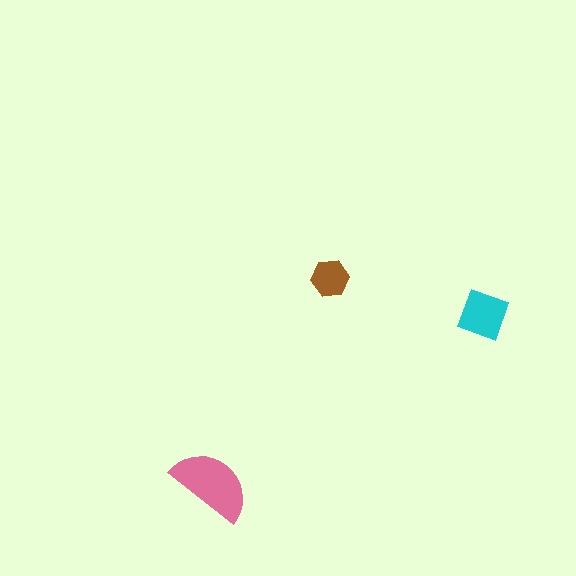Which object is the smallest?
The brown hexagon.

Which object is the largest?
The pink semicircle.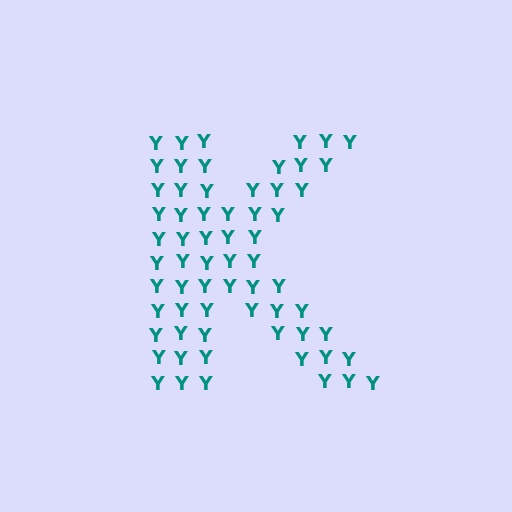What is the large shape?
The large shape is the letter K.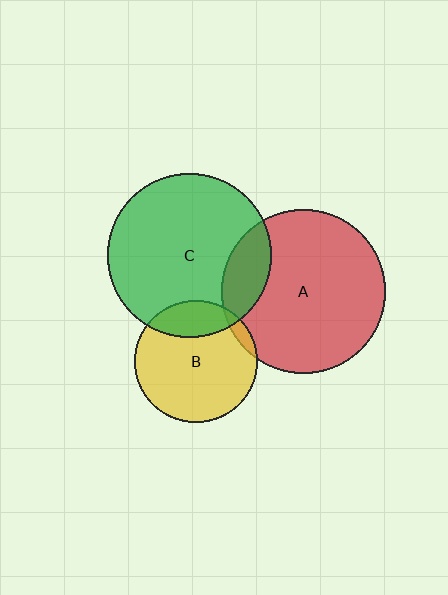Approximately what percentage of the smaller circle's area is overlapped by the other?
Approximately 15%.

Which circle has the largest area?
Circle C (green).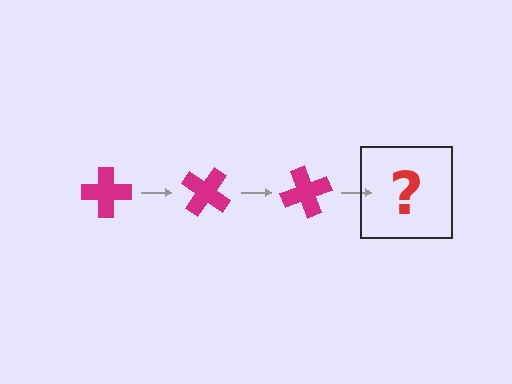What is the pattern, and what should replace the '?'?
The pattern is that the cross rotates 35 degrees each step. The '?' should be a magenta cross rotated 105 degrees.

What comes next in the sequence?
The next element should be a magenta cross rotated 105 degrees.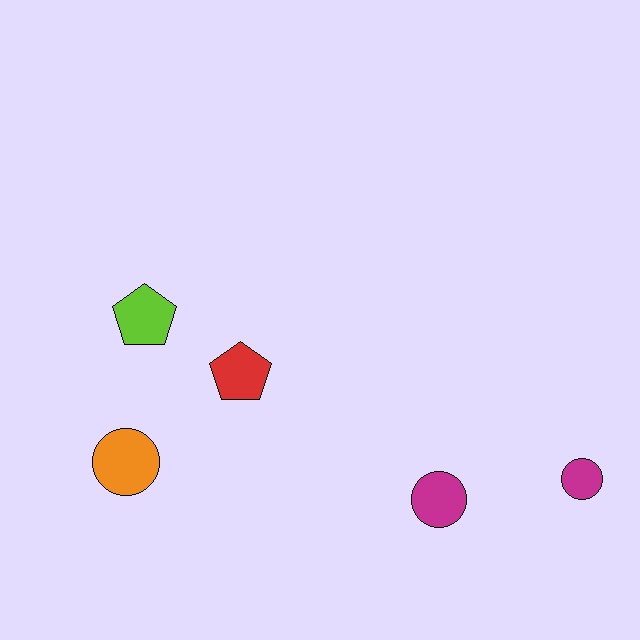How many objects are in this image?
There are 5 objects.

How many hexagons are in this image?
There are no hexagons.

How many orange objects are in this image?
There is 1 orange object.